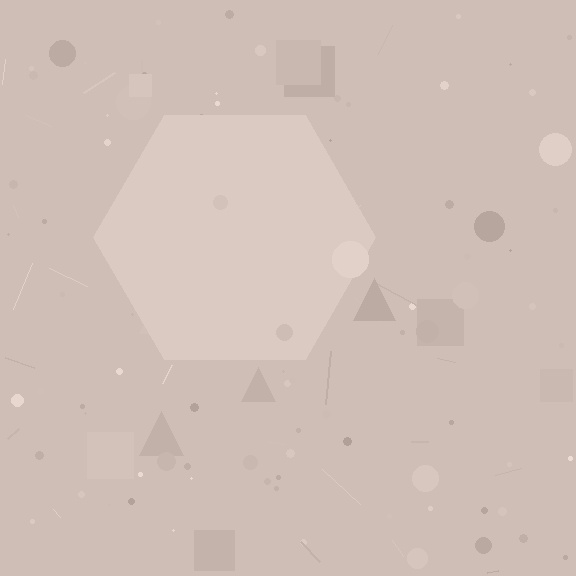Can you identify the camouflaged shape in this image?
The camouflaged shape is a hexagon.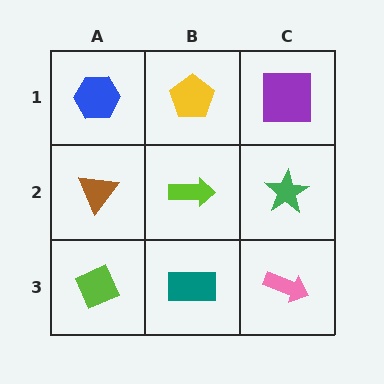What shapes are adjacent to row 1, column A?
A brown triangle (row 2, column A), a yellow pentagon (row 1, column B).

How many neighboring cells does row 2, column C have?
3.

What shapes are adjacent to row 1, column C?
A green star (row 2, column C), a yellow pentagon (row 1, column B).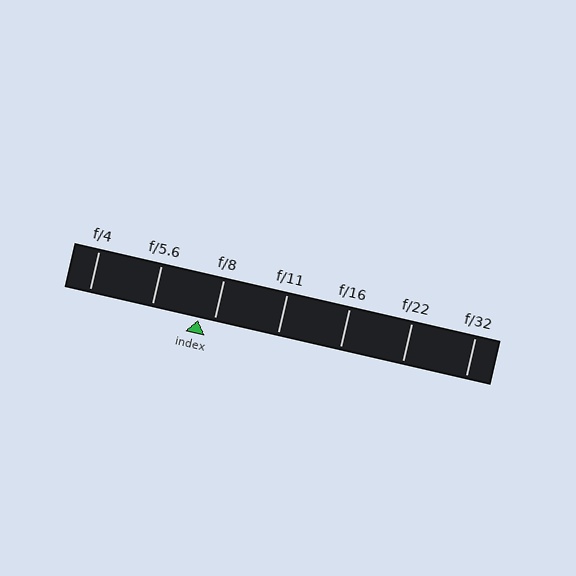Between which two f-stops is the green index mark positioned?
The index mark is between f/5.6 and f/8.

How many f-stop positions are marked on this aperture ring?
There are 7 f-stop positions marked.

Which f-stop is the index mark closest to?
The index mark is closest to f/8.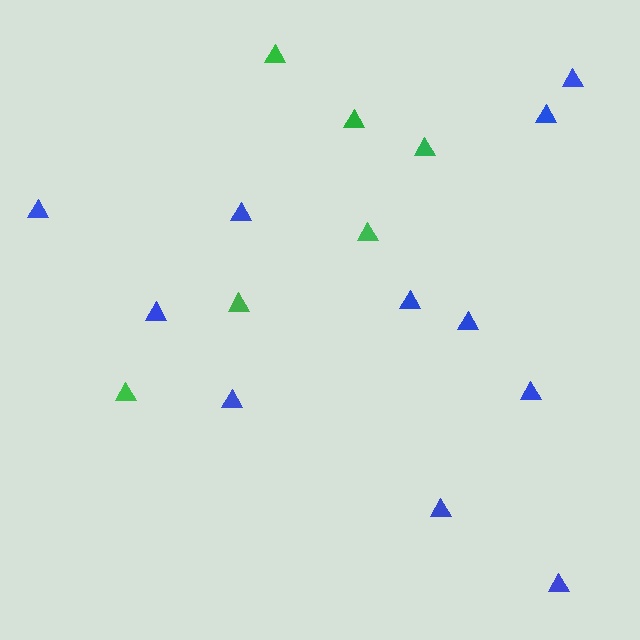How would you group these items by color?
There are 2 groups: one group of blue triangles (11) and one group of green triangles (6).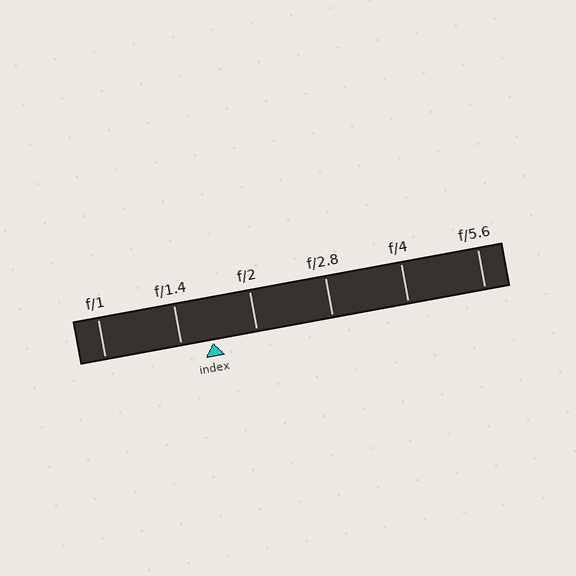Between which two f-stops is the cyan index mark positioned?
The index mark is between f/1.4 and f/2.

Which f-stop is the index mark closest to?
The index mark is closest to f/1.4.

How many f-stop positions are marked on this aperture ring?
There are 6 f-stop positions marked.